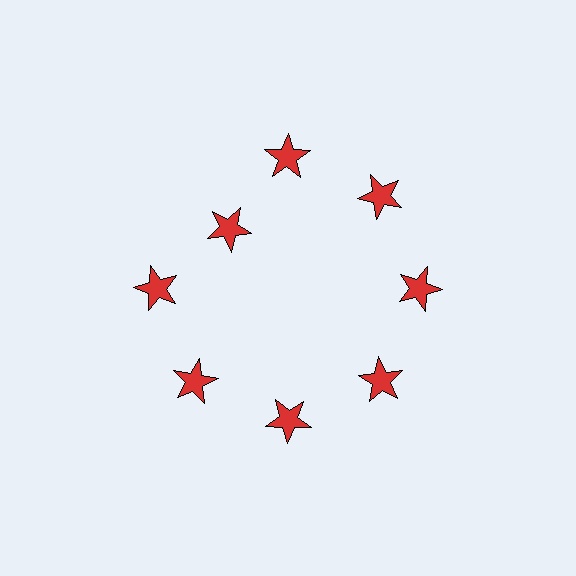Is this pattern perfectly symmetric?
No. The 8 red stars are arranged in a ring, but one element near the 10 o'clock position is pulled inward toward the center, breaking the 8-fold rotational symmetry.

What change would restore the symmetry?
The symmetry would be restored by moving it outward, back onto the ring so that all 8 stars sit at equal angles and equal distance from the center.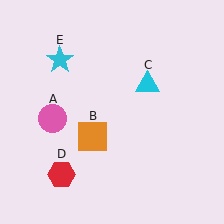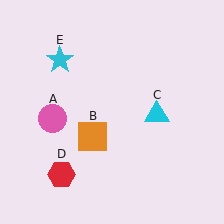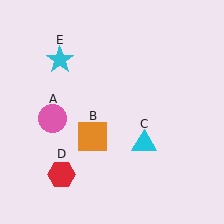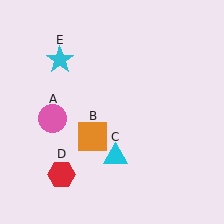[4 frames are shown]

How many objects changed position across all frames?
1 object changed position: cyan triangle (object C).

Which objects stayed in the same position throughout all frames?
Pink circle (object A) and orange square (object B) and red hexagon (object D) and cyan star (object E) remained stationary.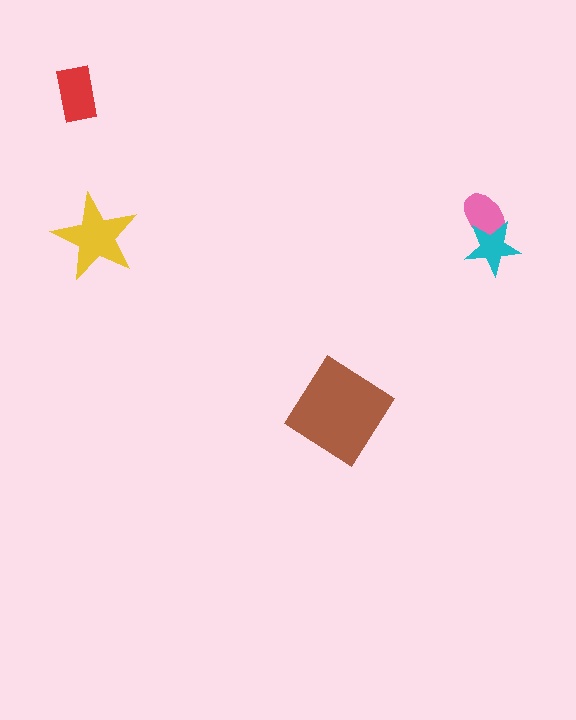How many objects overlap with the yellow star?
0 objects overlap with the yellow star.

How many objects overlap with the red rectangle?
0 objects overlap with the red rectangle.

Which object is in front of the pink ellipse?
The cyan star is in front of the pink ellipse.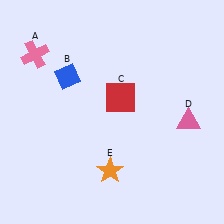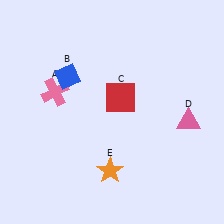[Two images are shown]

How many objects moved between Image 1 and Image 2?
1 object moved between the two images.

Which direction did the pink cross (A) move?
The pink cross (A) moved down.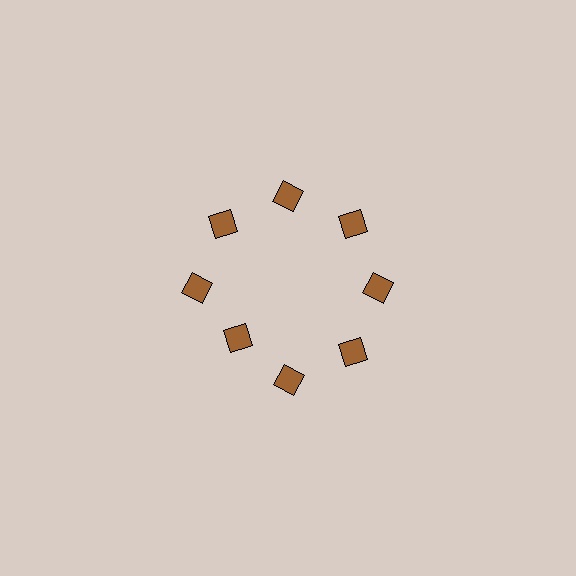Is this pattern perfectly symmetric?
No. The 8 brown squares are arranged in a ring, but one element near the 8 o'clock position is pulled inward toward the center, breaking the 8-fold rotational symmetry.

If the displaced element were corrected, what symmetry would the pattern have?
It would have 8-fold rotational symmetry — the pattern would map onto itself every 45 degrees.